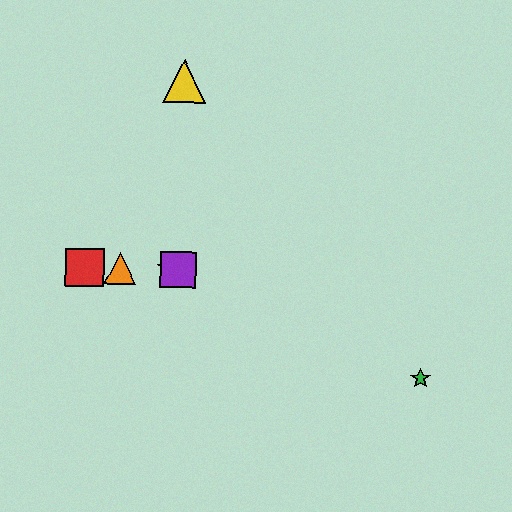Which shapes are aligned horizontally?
The red square, the blue star, the purple square, the orange triangle are aligned horizontally.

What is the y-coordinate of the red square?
The red square is at y≈267.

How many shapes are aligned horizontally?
4 shapes (the red square, the blue star, the purple square, the orange triangle) are aligned horizontally.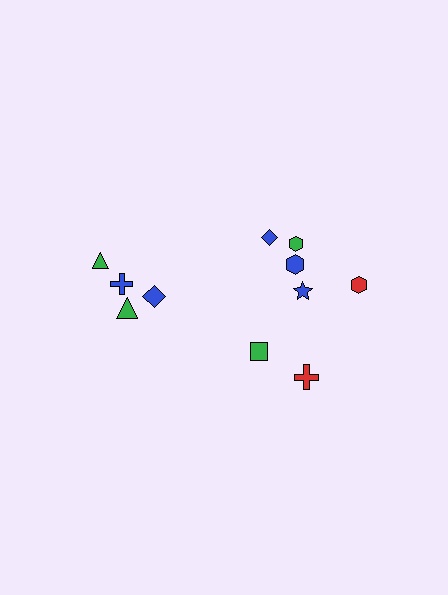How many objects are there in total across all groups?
There are 11 objects.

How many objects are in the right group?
There are 7 objects.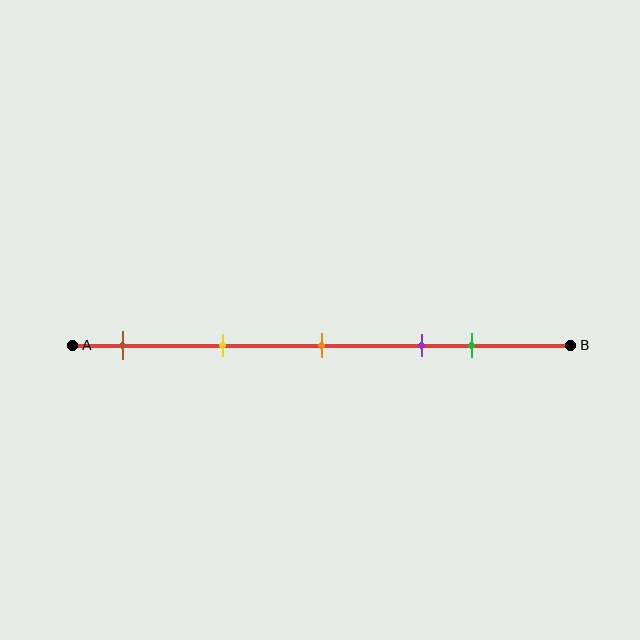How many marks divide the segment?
There are 5 marks dividing the segment.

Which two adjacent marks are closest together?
The purple and green marks are the closest adjacent pair.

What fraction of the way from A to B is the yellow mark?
The yellow mark is approximately 30% (0.3) of the way from A to B.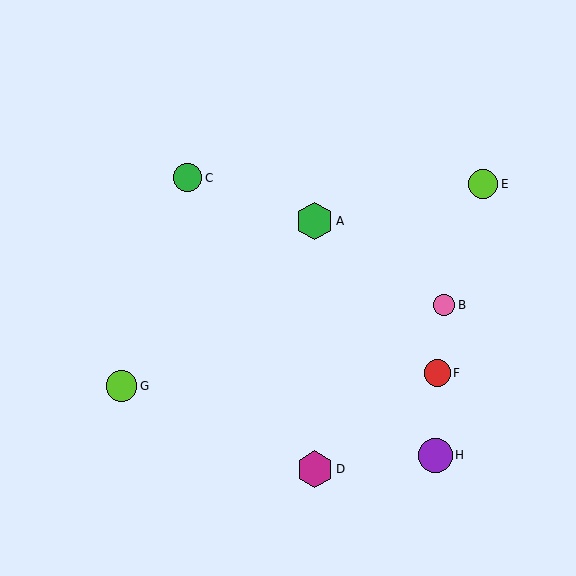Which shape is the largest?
The green hexagon (labeled A) is the largest.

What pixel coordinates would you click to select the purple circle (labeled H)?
Click at (435, 455) to select the purple circle H.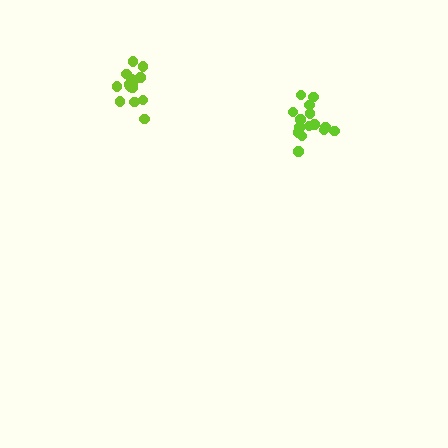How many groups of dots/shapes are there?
There are 2 groups.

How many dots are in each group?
Group 1: 16 dots, Group 2: 14 dots (30 total).